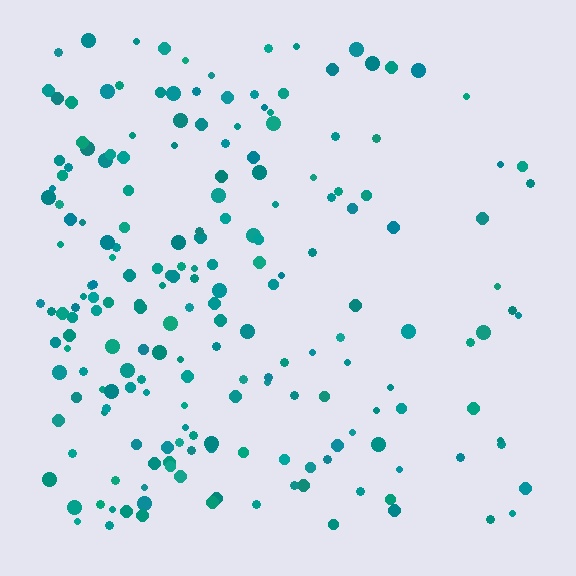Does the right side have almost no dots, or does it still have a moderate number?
Still a moderate number, just noticeably fewer than the left.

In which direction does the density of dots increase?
From right to left, with the left side densest.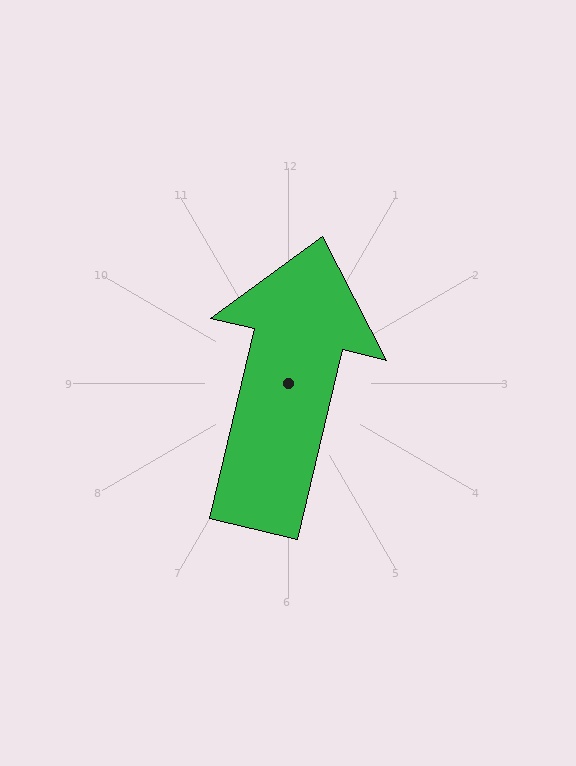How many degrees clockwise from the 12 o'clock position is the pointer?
Approximately 13 degrees.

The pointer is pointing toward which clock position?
Roughly 12 o'clock.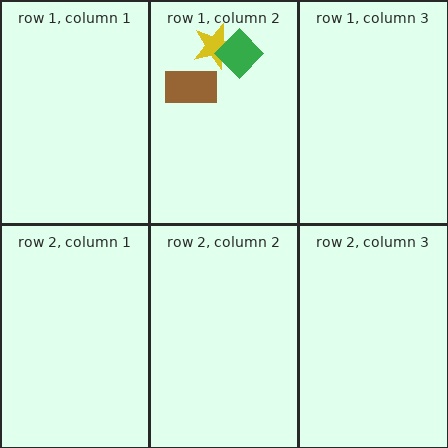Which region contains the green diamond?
The row 1, column 2 region.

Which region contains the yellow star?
The row 1, column 2 region.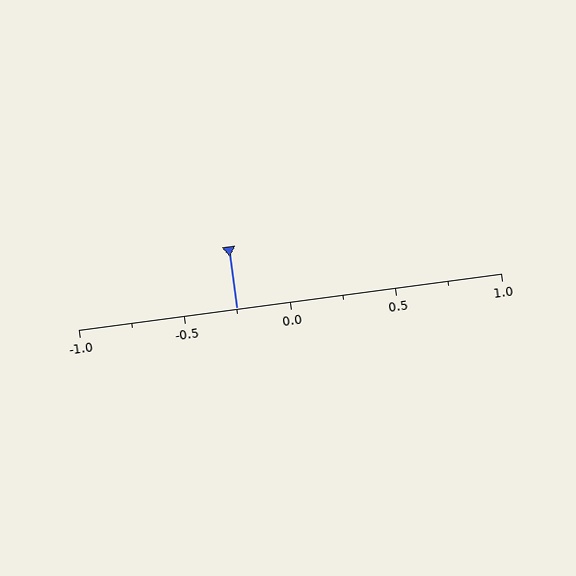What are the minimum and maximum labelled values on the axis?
The axis runs from -1.0 to 1.0.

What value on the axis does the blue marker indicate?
The marker indicates approximately -0.25.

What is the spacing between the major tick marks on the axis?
The major ticks are spaced 0.5 apart.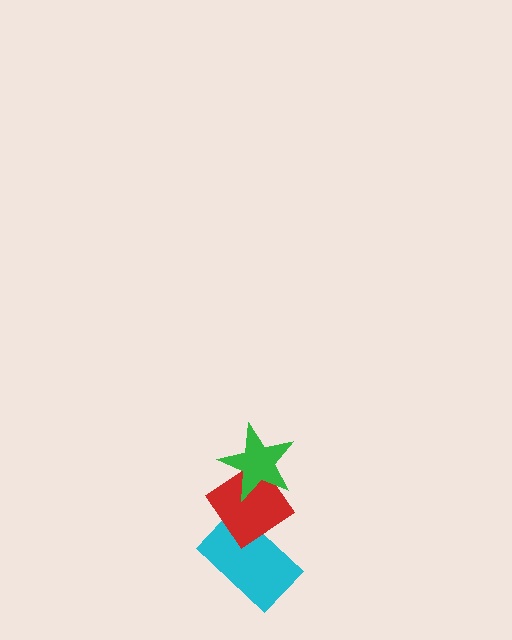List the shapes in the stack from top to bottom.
From top to bottom: the green star, the red diamond, the cyan rectangle.